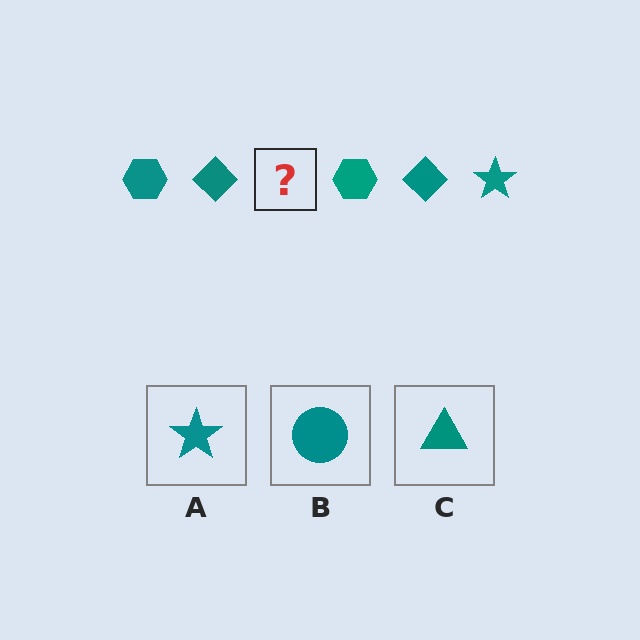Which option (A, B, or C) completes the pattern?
A.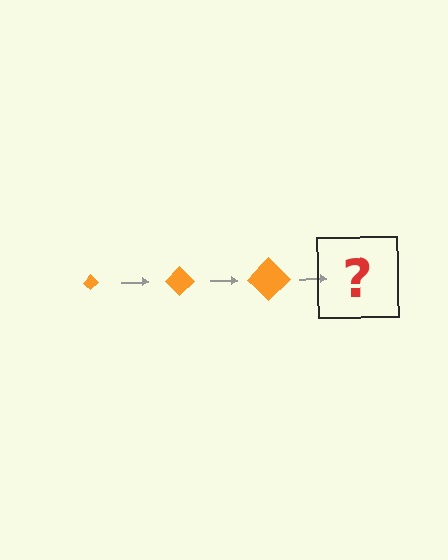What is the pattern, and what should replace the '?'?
The pattern is that the diamond gets progressively larger each step. The '?' should be an orange diamond, larger than the previous one.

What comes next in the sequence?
The next element should be an orange diamond, larger than the previous one.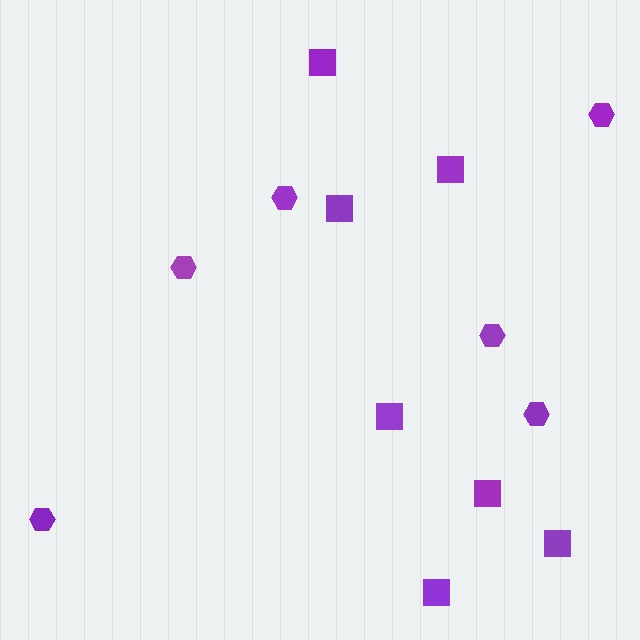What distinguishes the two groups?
There are 2 groups: one group of squares (7) and one group of hexagons (6).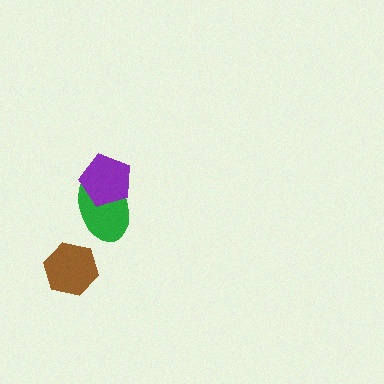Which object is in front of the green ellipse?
The purple pentagon is in front of the green ellipse.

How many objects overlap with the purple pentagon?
1 object overlaps with the purple pentagon.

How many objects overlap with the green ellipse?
1 object overlaps with the green ellipse.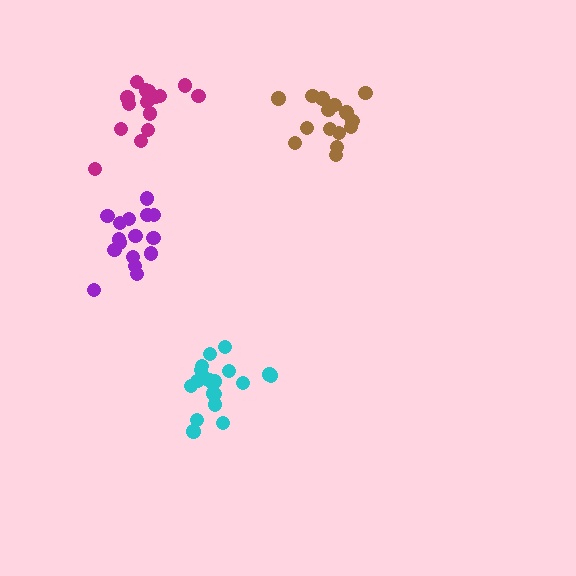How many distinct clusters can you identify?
There are 4 distinct clusters.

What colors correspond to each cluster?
The clusters are colored: brown, cyan, purple, magenta.